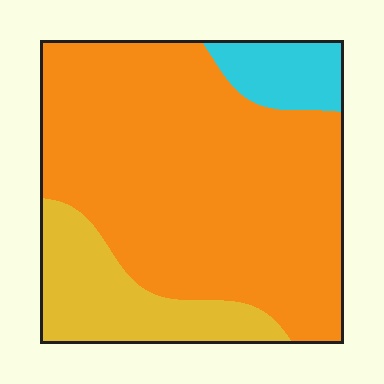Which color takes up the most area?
Orange, at roughly 70%.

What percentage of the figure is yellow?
Yellow covers roughly 20% of the figure.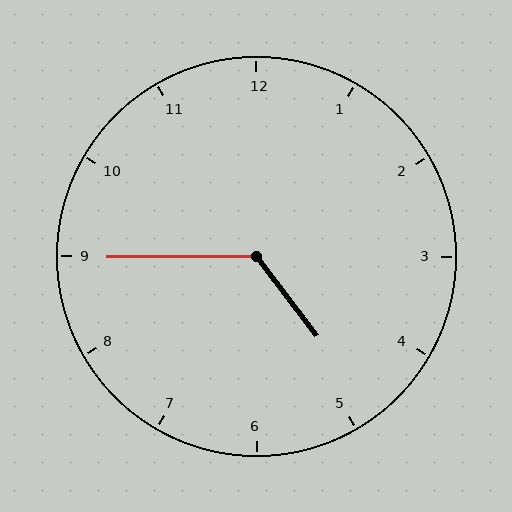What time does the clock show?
4:45.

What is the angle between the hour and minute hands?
Approximately 128 degrees.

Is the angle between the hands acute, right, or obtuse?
It is obtuse.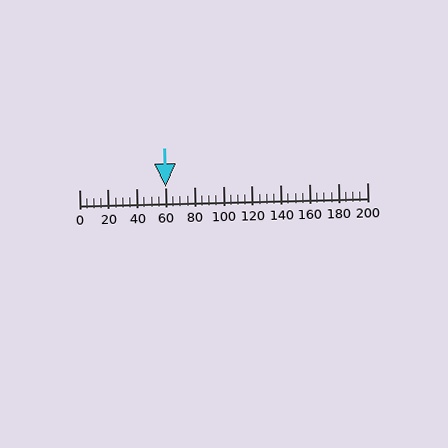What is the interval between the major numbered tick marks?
The major tick marks are spaced 20 units apart.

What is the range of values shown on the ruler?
The ruler shows values from 0 to 200.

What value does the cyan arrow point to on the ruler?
The cyan arrow points to approximately 60.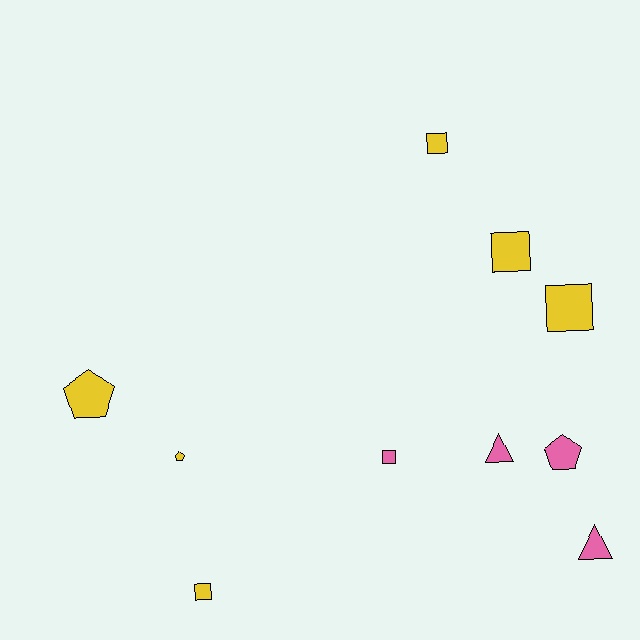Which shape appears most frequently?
Square, with 5 objects.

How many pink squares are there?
There is 1 pink square.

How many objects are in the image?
There are 10 objects.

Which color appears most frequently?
Yellow, with 6 objects.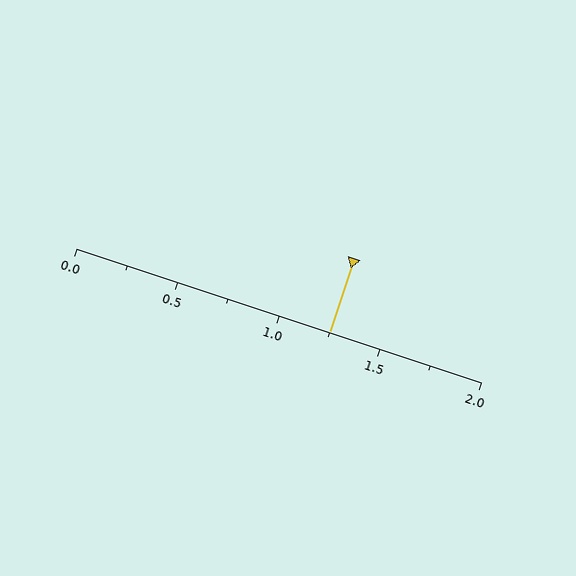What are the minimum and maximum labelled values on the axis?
The axis runs from 0.0 to 2.0.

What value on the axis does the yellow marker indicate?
The marker indicates approximately 1.25.